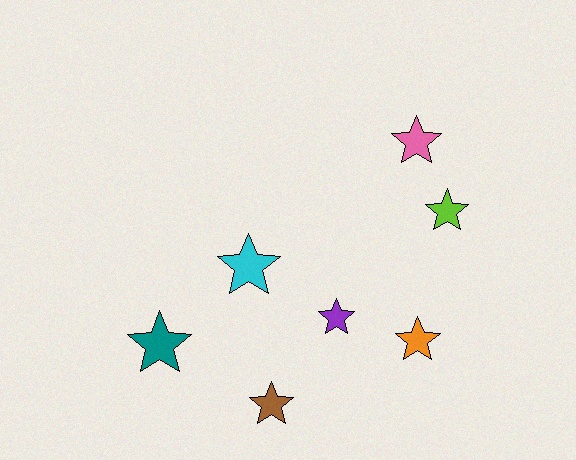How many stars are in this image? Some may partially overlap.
There are 7 stars.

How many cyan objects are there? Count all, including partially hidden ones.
There is 1 cyan object.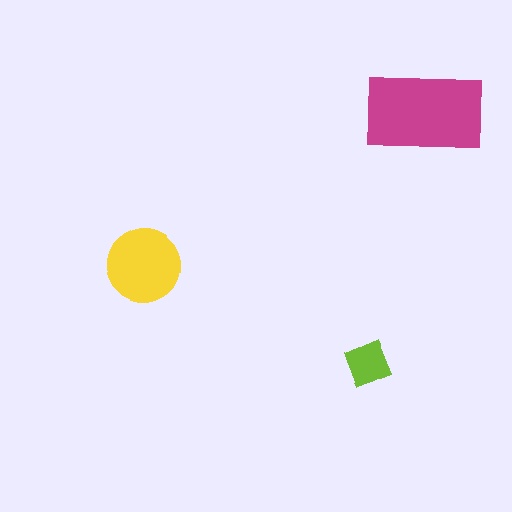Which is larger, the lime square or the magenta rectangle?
The magenta rectangle.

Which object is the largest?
The magenta rectangle.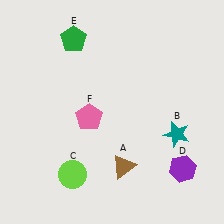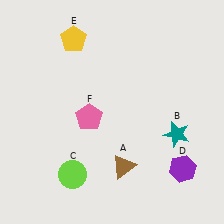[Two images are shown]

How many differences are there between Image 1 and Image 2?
There is 1 difference between the two images.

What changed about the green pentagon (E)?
In Image 1, E is green. In Image 2, it changed to yellow.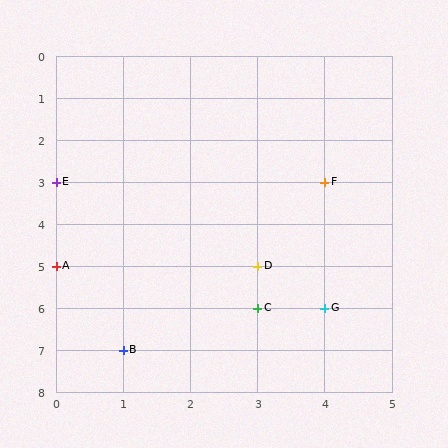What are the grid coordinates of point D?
Point D is at grid coordinates (3, 5).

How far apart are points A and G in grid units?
Points A and G are 4 columns and 1 row apart (about 4.1 grid units diagonally).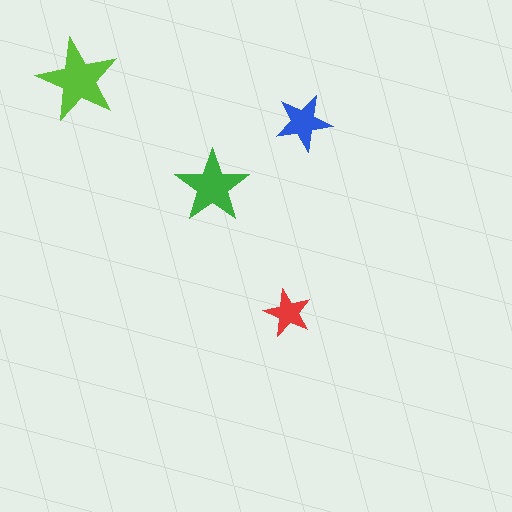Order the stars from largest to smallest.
the lime one, the green one, the blue one, the red one.